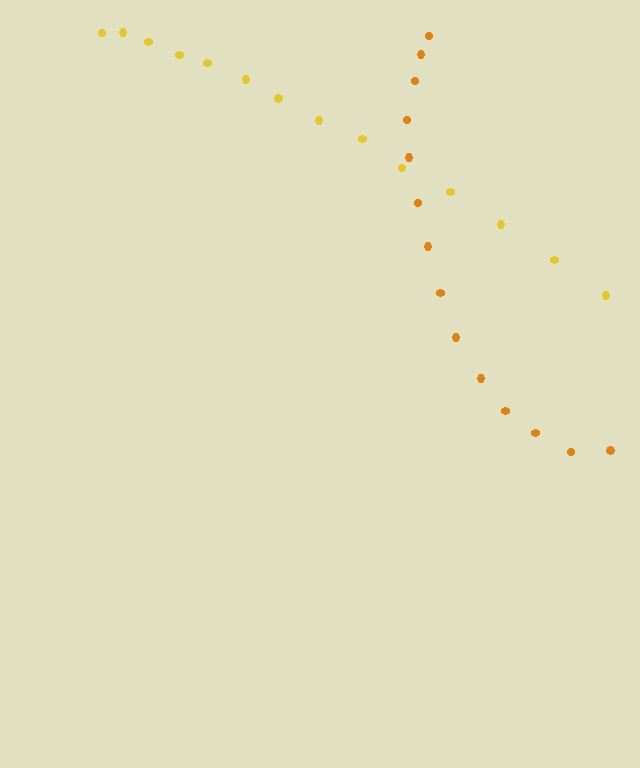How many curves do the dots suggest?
There are 2 distinct paths.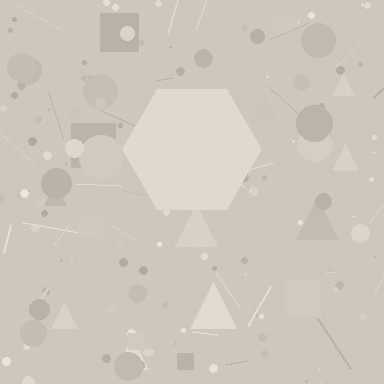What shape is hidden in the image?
A hexagon is hidden in the image.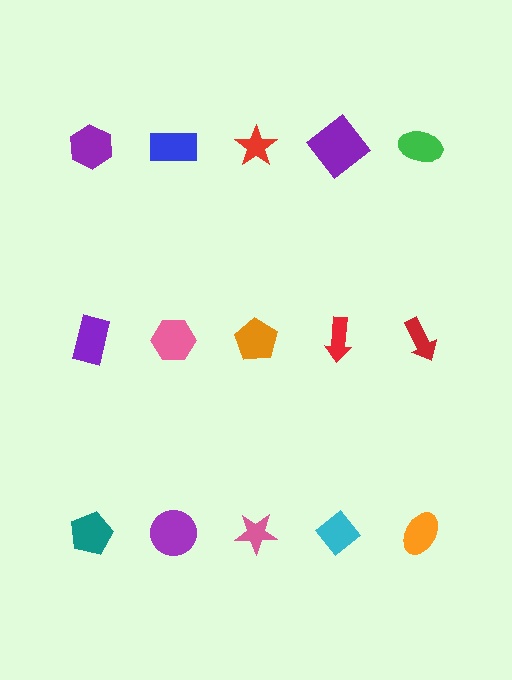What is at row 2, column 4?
A red arrow.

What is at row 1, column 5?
A green ellipse.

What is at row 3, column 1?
A teal pentagon.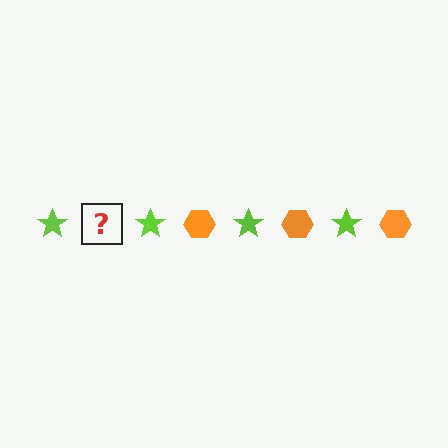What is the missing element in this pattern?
The missing element is an orange hexagon.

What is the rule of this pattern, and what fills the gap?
The rule is that the pattern alternates between lime star and orange hexagon. The gap should be filled with an orange hexagon.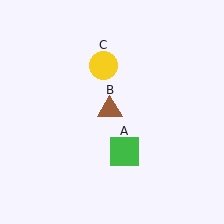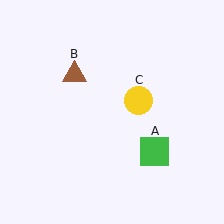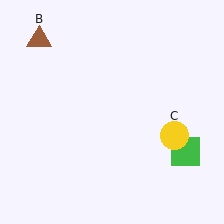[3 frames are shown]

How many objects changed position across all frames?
3 objects changed position: green square (object A), brown triangle (object B), yellow circle (object C).